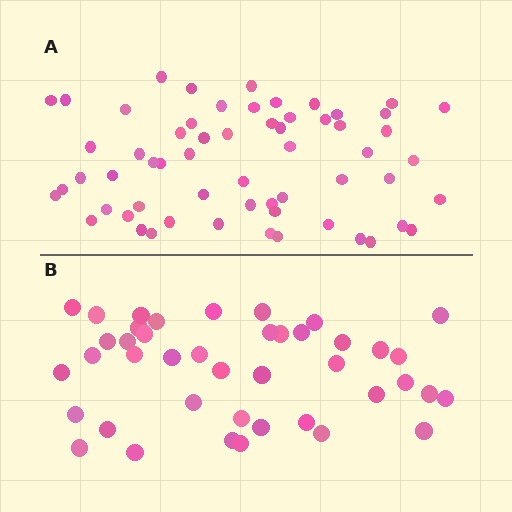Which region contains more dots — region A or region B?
Region A (the top region) has more dots.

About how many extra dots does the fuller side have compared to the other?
Region A has approximately 20 more dots than region B.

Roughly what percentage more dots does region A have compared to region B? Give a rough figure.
About 45% more.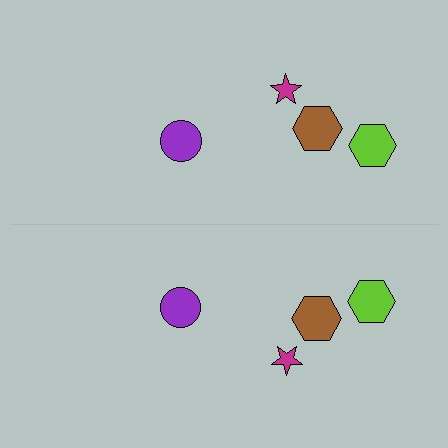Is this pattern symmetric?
Yes, this pattern has bilateral (reflection) symmetry.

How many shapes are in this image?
There are 8 shapes in this image.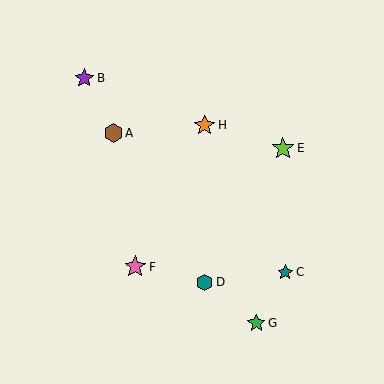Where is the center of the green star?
The center of the green star is at (256, 323).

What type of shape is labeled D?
Shape D is a teal hexagon.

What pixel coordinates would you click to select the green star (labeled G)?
Click at (256, 323) to select the green star G.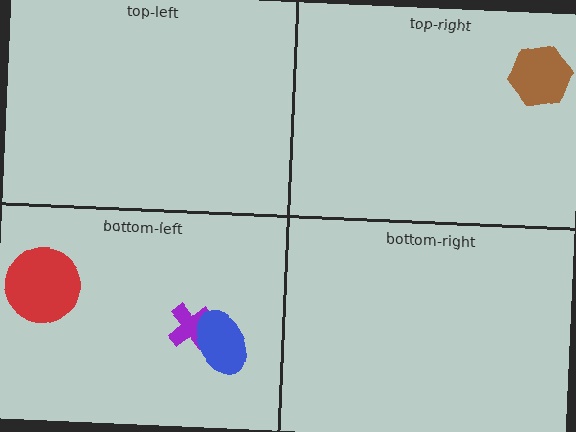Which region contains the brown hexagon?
The top-right region.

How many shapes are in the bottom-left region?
3.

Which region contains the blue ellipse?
The bottom-left region.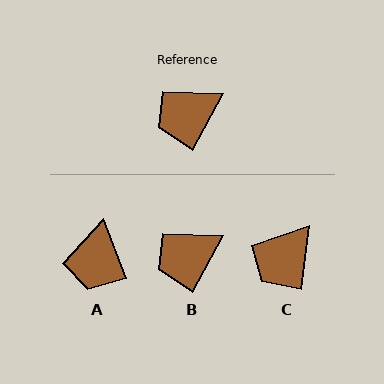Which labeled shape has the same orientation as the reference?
B.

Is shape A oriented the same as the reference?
No, it is off by about 49 degrees.